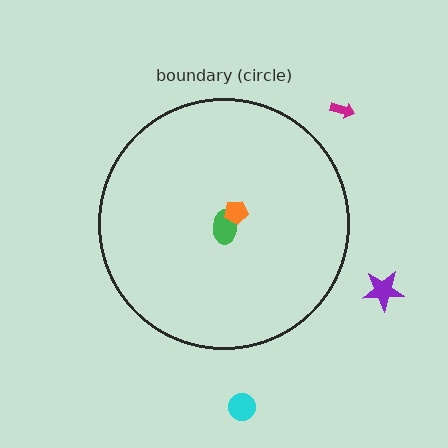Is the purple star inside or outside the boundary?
Outside.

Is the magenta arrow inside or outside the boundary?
Outside.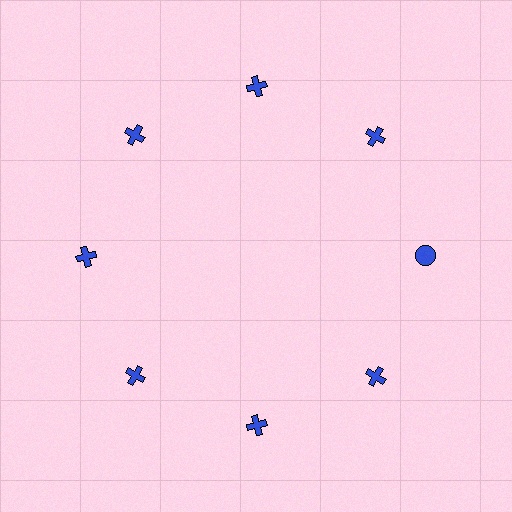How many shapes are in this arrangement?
There are 8 shapes arranged in a ring pattern.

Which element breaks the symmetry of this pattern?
The blue circle at roughly the 3 o'clock position breaks the symmetry. All other shapes are blue crosses.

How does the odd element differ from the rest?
It has a different shape: circle instead of cross.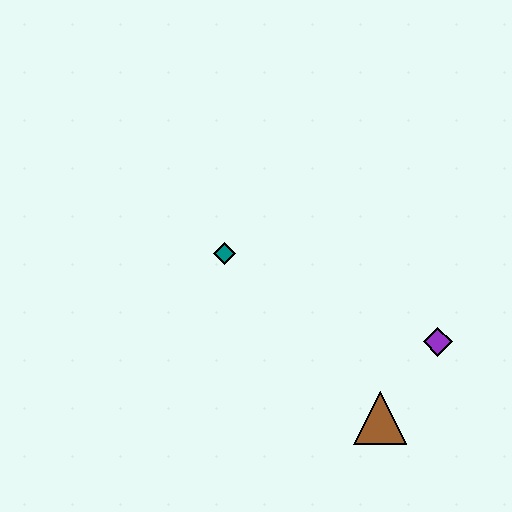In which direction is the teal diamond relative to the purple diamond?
The teal diamond is to the left of the purple diamond.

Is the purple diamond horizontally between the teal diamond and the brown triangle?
No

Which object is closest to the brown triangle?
The purple diamond is closest to the brown triangle.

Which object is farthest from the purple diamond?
The teal diamond is farthest from the purple diamond.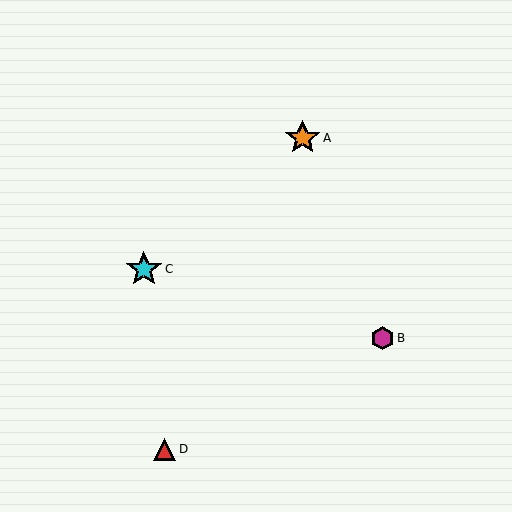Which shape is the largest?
The cyan star (labeled C) is the largest.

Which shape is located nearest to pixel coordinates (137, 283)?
The cyan star (labeled C) at (144, 269) is nearest to that location.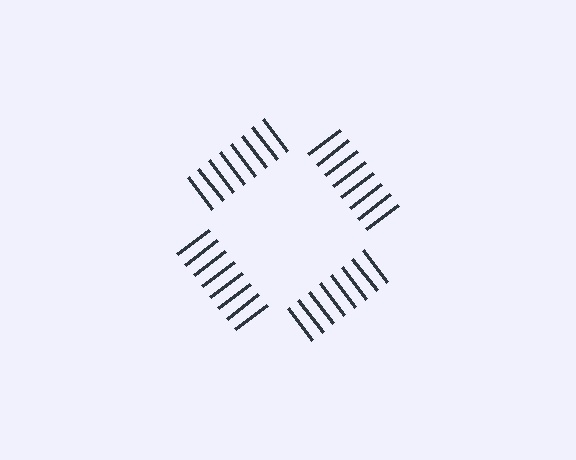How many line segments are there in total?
32 — 8 along each of the 4 edges.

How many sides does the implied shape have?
4 sides — the line-ends trace a square.